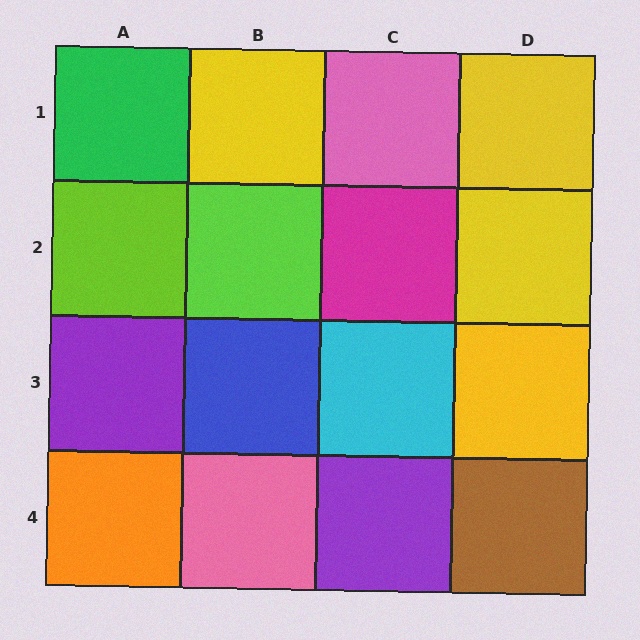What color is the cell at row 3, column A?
Purple.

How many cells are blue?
1 cell is blue.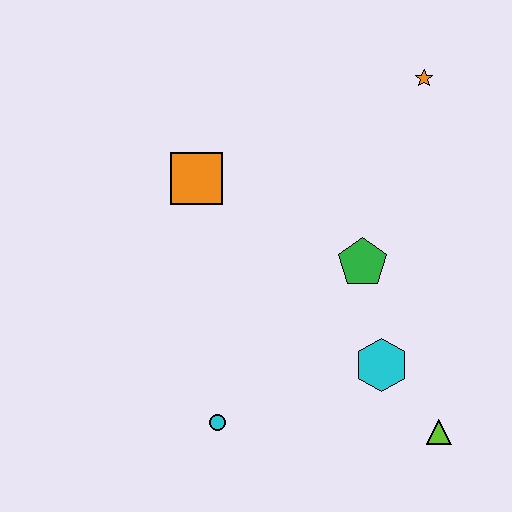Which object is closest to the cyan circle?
The cyan hexagon is closest to the cyan circle.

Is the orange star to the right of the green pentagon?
Yes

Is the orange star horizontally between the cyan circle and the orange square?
No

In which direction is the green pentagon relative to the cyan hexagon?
The green pentagon is above the cyan hexagon.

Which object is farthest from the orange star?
The cyan circle is farthest from the orange star.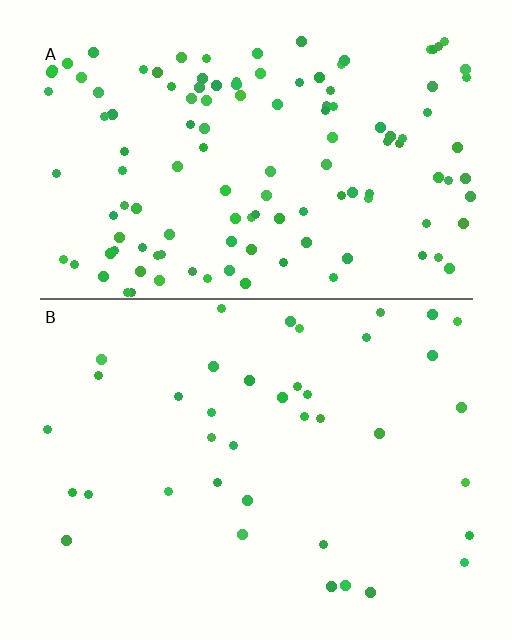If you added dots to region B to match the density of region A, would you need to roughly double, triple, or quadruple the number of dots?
Approximately triple.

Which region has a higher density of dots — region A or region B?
A (the top).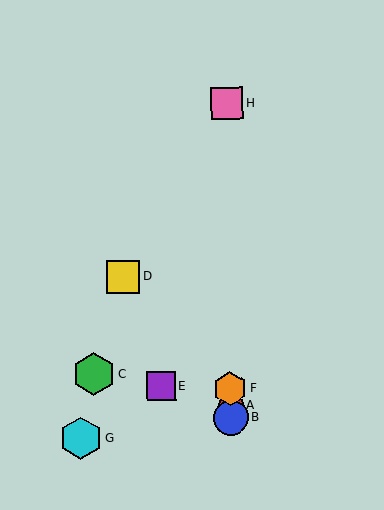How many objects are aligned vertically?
4 objects (A, B, F, H) are aligned vertically.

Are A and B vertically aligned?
Yes, both are at x≈230.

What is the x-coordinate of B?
Object B is at x≈231.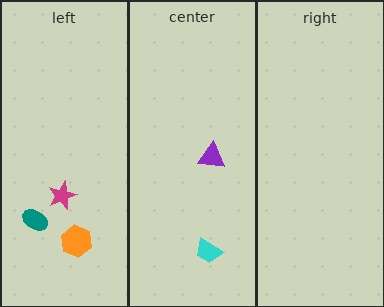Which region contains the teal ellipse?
The left region.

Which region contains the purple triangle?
The center region.